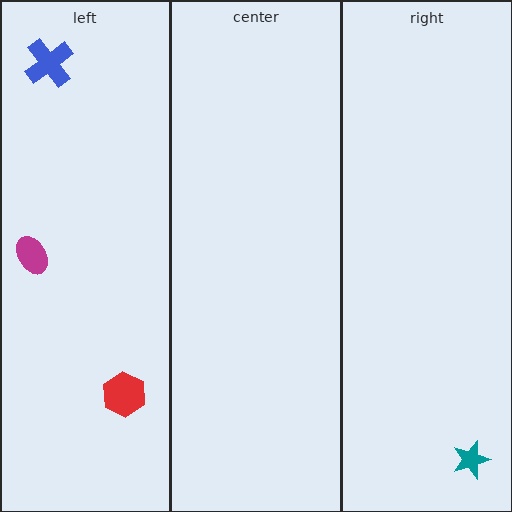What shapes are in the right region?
The teal star.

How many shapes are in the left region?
3.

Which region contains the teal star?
The right region.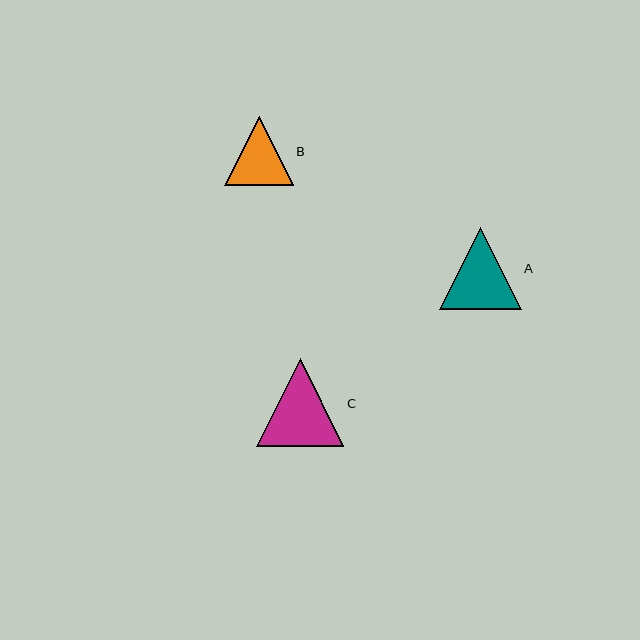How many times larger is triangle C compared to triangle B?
Triangle C is approximately 1.3 times the size of triangle B.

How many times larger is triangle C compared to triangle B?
Triangle C is approximately 1.3 times the size of triangle B.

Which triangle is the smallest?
Triangle B is the smallest with a size of approximately 69 pixels.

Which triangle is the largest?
Triangle C is the largest with a size of approximately 88 pixels.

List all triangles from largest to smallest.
From largest to smallest: C, A, B.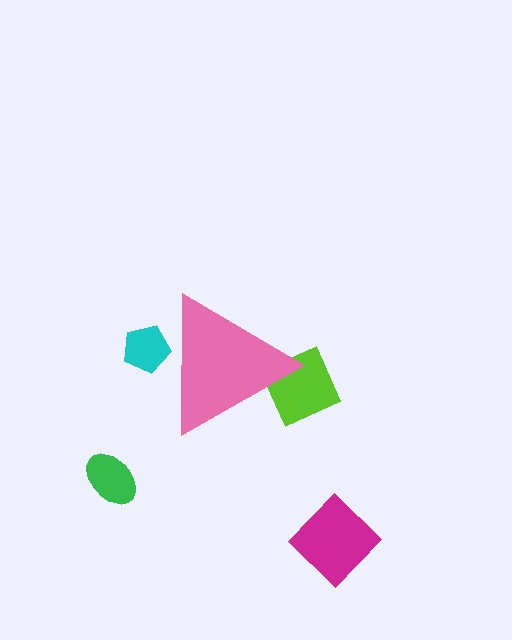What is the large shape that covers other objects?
A pink triangle.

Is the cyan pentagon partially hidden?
Yes, the cyan pentagon is partially hidden behind the pink triangle.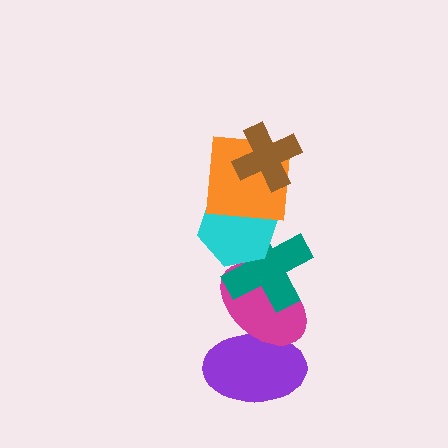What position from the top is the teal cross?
The teal cross is 4th from the top.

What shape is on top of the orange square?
The brown cross is on top of the orange square.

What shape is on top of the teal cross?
The cyan hexagon is on top of the teal cross.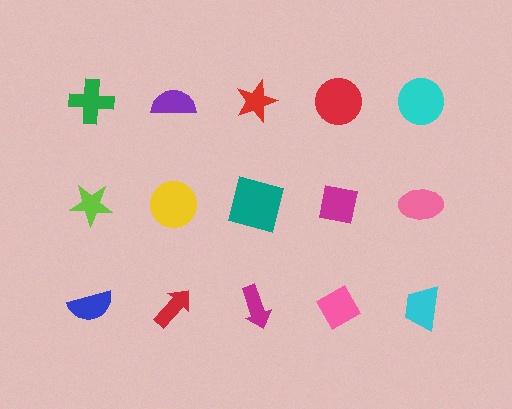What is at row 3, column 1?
A blue semicircle.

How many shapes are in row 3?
5 shapes.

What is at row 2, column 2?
A yellow circle.